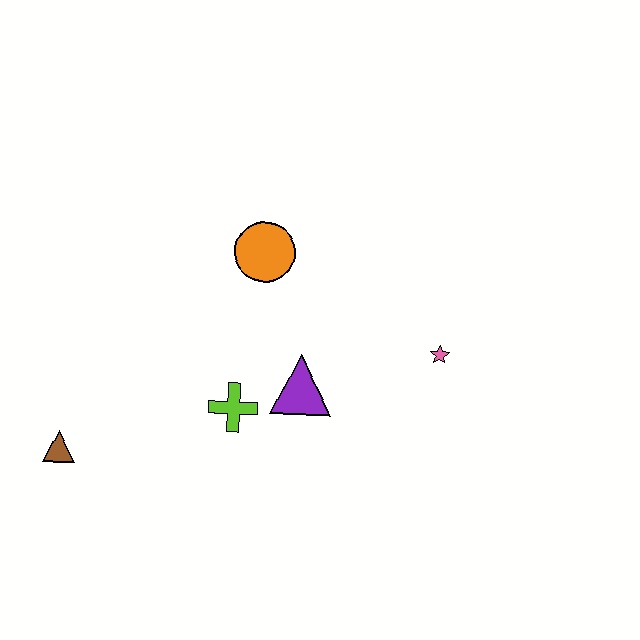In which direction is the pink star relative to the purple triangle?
The pink star is to the right of the purple triangle.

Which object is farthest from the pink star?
The brown triangle is farthest from the pink star.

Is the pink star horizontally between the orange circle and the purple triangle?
No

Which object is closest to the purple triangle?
The lime cross is closest to the purple triangle.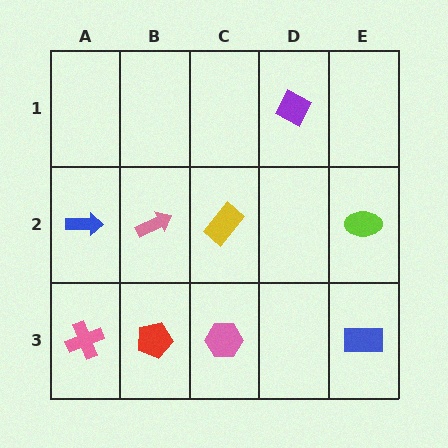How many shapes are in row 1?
1 shape.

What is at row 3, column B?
A red pentagon.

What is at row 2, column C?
A yellow rectangle.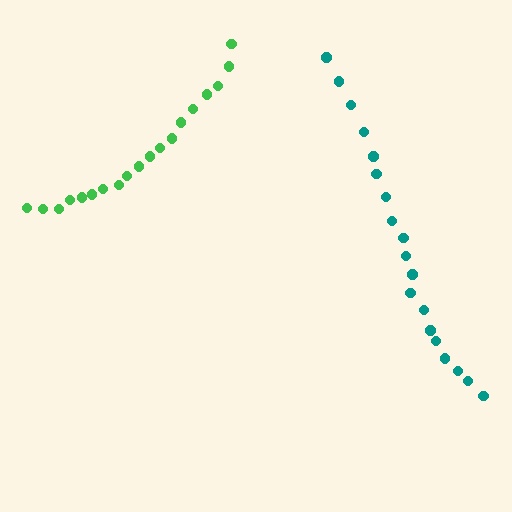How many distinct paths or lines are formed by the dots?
There are 2 distinct paths.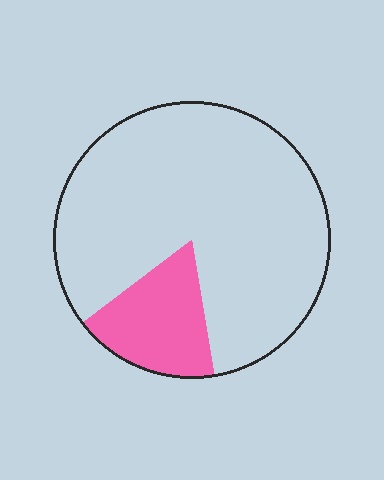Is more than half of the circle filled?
No.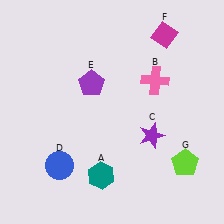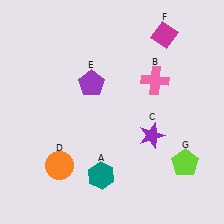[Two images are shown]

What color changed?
The circle (D) changed from blue in Image 1 to orange in Image 2.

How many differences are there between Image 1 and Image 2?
There is 1 difference between the two images.